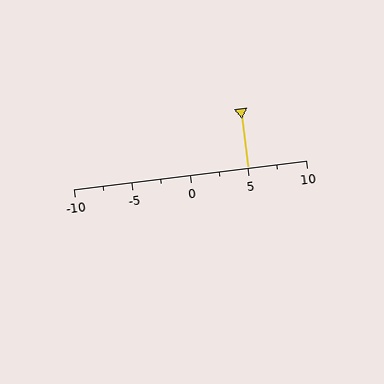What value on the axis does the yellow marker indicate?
The marker indicates approximately 5.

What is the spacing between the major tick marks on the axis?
The major ticks are spaced 5 apart.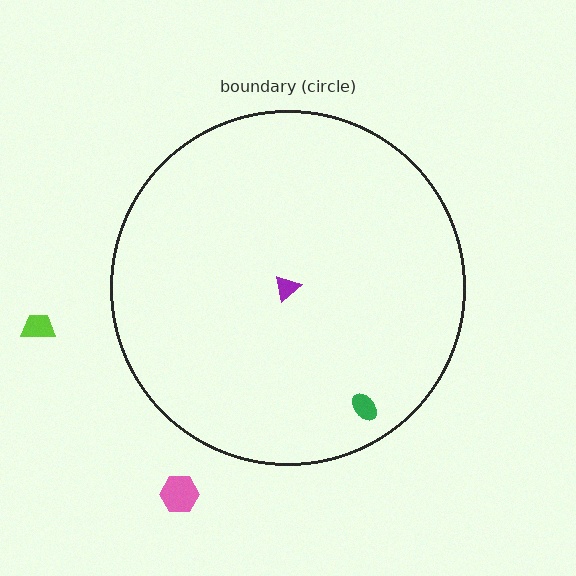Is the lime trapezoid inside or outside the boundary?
Outside.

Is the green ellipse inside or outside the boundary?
Inside.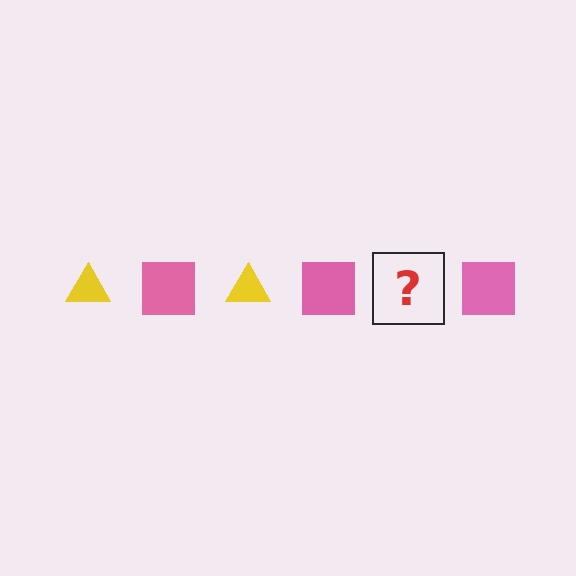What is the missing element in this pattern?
The missing element is a yellow triangle.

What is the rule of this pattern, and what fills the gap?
The rule is that the pattern alternates between yellow triangle and pink square. The gap should be filled with a yellow triangle.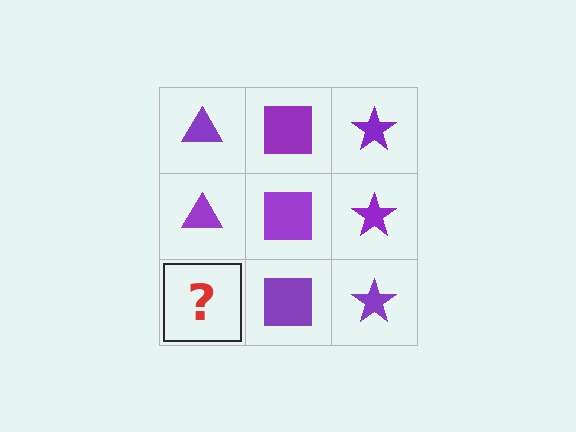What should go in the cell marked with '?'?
The missing cell should contain a purple triangle.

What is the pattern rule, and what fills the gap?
The rule is that each column has a consistent shape. The gap should be filled with a purple triangle.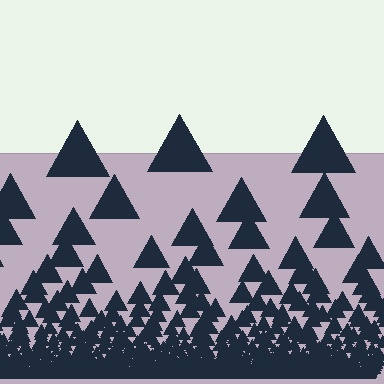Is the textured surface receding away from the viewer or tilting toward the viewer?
The surface appears to tilt toward the viewer. Texture elements get larger and sparser toward the top.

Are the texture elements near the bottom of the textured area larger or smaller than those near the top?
Smaller. The gradient is inverted — elements near the bottom are smaller and denser.